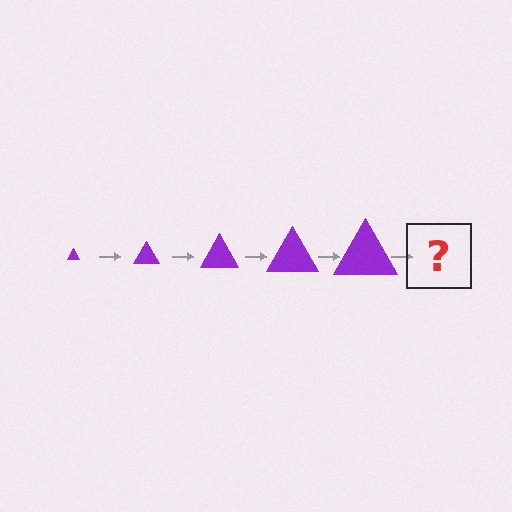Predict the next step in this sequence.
The next step is a purple triangle, larger than the previous one.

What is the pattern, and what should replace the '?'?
The pattern is that the triangle gets progressively larger each step. The '?' should be a purple triangle, larger than the previous one.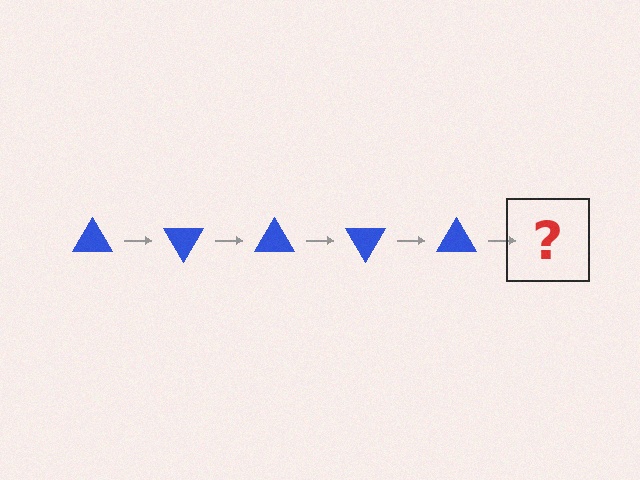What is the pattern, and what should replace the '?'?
The pattern is that the triangle rotates 60 degrees each step. The '?' should be a blue triangle rotated 300 degrees.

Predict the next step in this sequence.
The next step is a blue triangle rotated 300 degrees.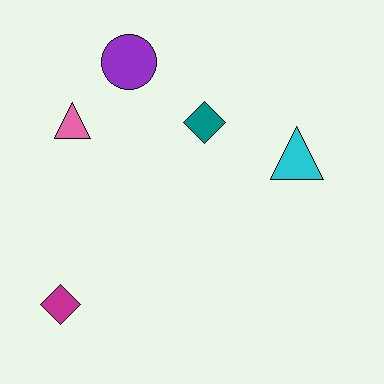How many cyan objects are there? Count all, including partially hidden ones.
There is 1 cyan object.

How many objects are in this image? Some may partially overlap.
There are 5 objects.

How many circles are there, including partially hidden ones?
There is 1 circle.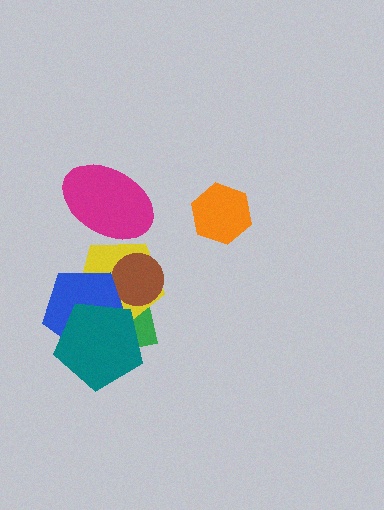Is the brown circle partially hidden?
Yes, it is partially covered by another shape.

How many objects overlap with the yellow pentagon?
5 objects overlap with the yellow pentagon.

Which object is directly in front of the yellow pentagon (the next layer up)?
The brown circle is directly in front of the yellow pentagon.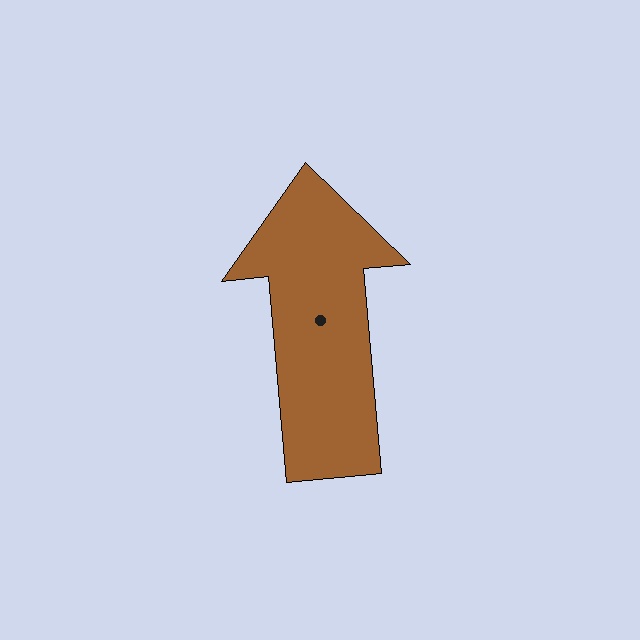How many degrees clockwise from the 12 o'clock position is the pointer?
Approximately 355 degrees.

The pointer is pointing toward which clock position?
Roughly 12 o'clock.